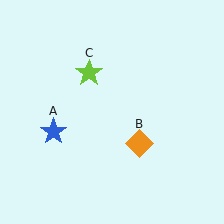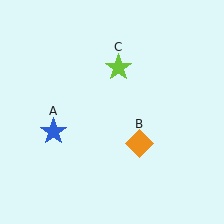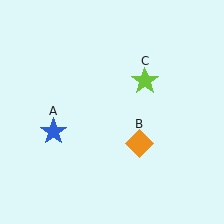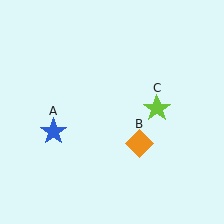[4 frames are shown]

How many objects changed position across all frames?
1 object changed position: lime star (object C).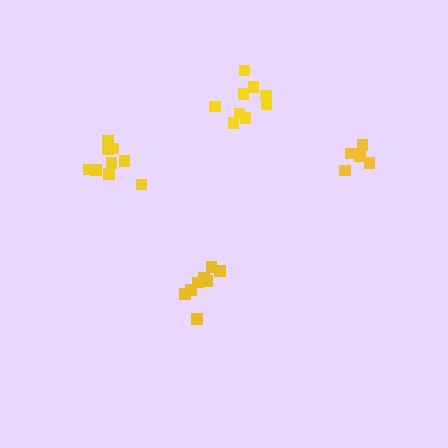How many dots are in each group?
Group 1: 9 dots, Group 2: 9 dots, Group 3: 8 dots, Group 4: 5 dots (31 total).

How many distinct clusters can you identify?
There are 4 distinct clusters.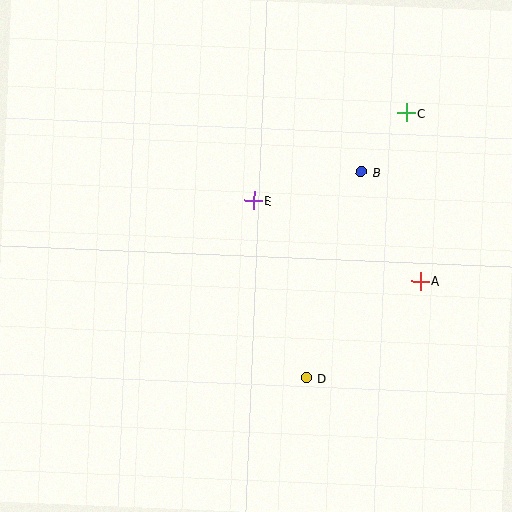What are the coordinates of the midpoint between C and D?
The midpoint between C and D is at (356, 246).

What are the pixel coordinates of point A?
Point A is at (420, 281).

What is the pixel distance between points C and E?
The distance between C and E is 176 pixels.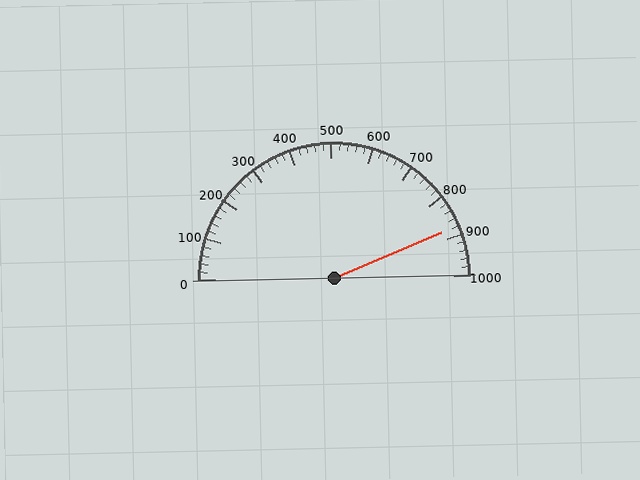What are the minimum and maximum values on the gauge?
The gauge ranges from 0 to 1000.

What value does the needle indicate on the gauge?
The needle indicates approximately 880.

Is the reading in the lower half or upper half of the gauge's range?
The reading is in the upper half of the range (0 to 1000).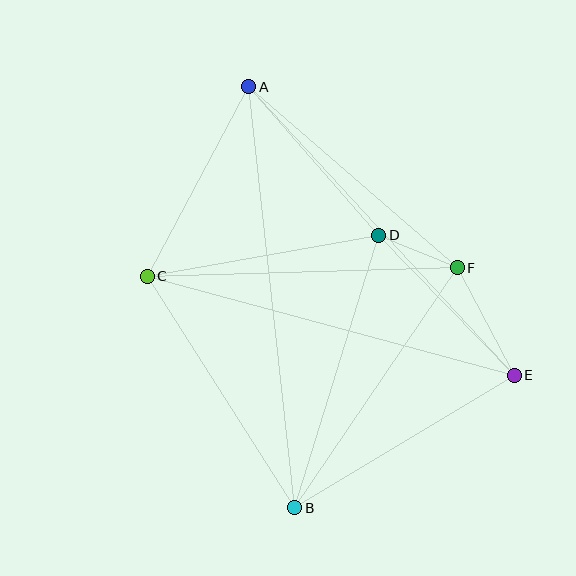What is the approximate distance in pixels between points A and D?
The distance between A and D is approximately 197 pixels.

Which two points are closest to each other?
Points D and F are closest to each other.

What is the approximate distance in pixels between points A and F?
The distance between A and F is approximately 276 pixels.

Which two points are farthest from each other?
Points A and B are farthest from each other.